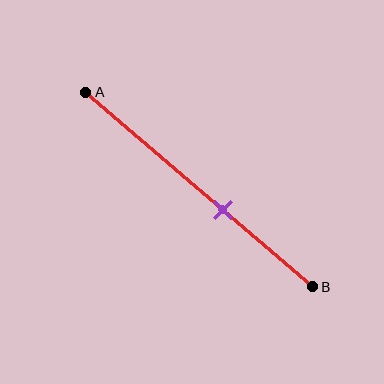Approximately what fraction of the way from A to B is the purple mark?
The purple mark is approximately 60% of the way from A to B.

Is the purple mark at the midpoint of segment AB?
No, the mark is at about 60% from A, not at the 50% midpoint.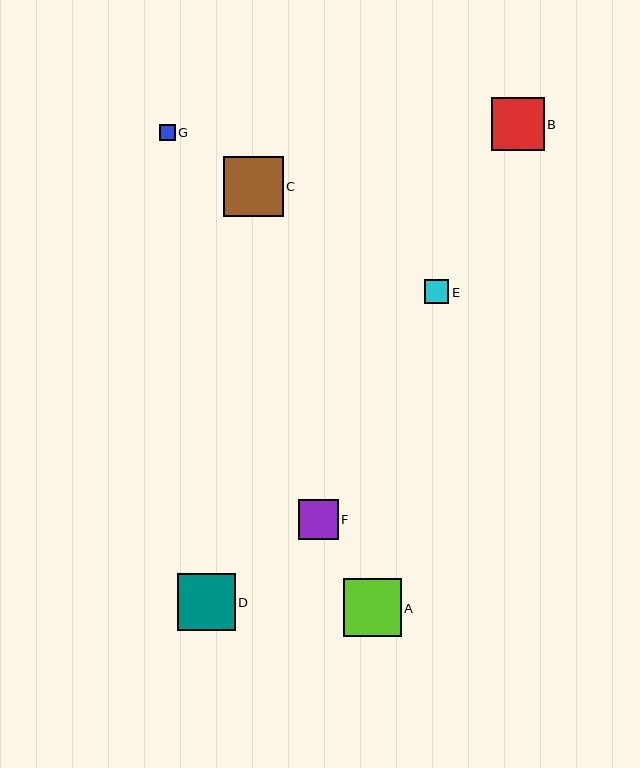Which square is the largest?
Square C is the largest with a size of approximately 59 pixels.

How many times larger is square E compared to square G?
Square E is approximately 1.5 times the size of square G.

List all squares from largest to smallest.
From largest to smallest: C, D, A, B, F, E, G.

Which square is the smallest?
Square G is the smallest with a size of approximately 16 pixels.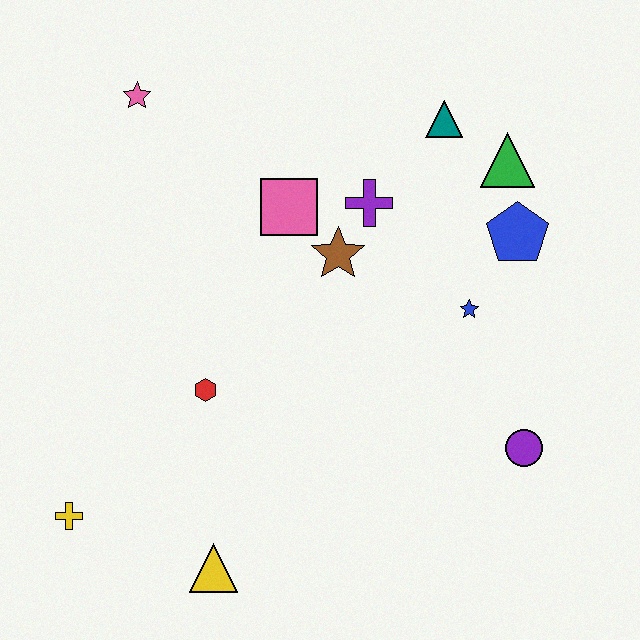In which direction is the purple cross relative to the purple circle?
The purple cross is above the purple circle.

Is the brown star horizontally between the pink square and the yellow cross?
No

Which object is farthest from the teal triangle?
The yellow cross is farthest from the teal triangle.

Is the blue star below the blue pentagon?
Yes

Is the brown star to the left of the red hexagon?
No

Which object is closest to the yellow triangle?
The yellow cross is closest to the yellow triangle.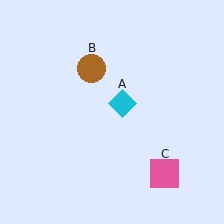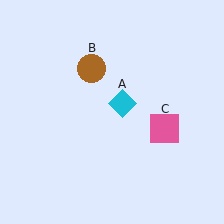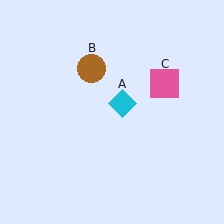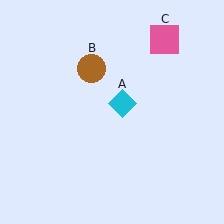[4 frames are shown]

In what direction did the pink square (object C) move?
The pink square (object C) moved up.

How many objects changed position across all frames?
1 object changed position: pink square (object C).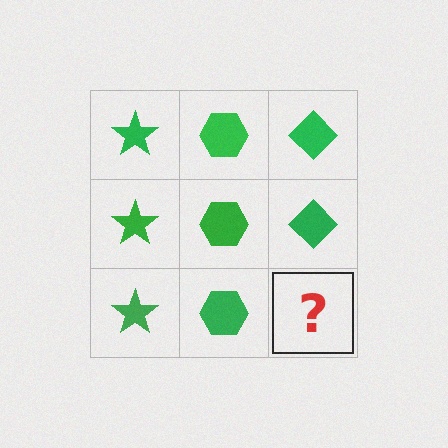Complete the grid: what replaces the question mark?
The question mark should be replaced with a green diamond.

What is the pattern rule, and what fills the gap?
The rule is that each column has a consistent shape. The gap should be filled with a green diamond.